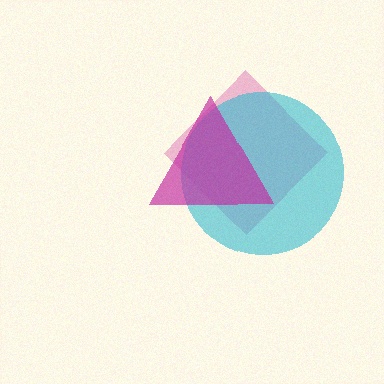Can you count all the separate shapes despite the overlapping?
Yes, there are 3 separate shapes.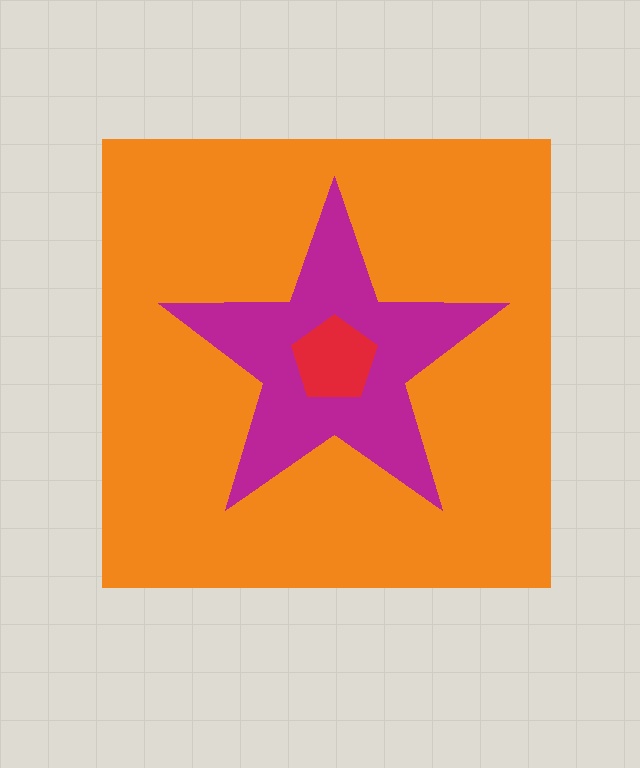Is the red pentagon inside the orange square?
Yes.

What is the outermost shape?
The orange square.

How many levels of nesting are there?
3.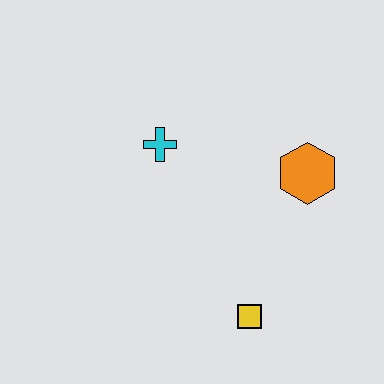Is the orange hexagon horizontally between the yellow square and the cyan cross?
No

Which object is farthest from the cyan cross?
The yellow square is farthest from the cyan cross.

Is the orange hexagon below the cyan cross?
Yes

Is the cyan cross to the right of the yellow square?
No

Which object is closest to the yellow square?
The orange hexagon is closest to the yellow square.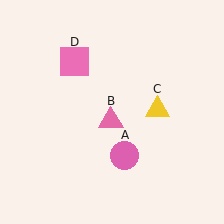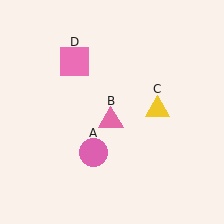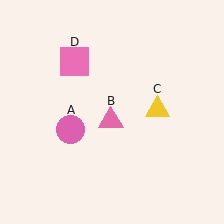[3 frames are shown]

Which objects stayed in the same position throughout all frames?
Pink triangle (object B) and yellow triangle (object C) and pink square (object D) remained stationary.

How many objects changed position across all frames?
1 object changed position: pink circle (object A).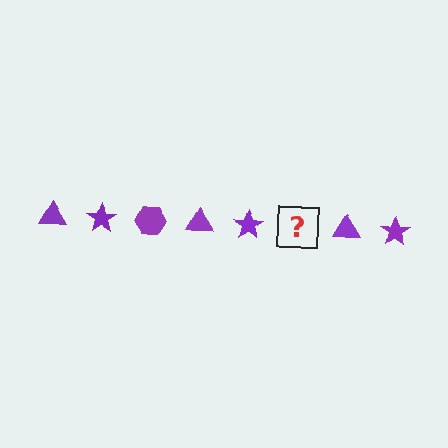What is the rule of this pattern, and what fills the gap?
The rule is that the pattern cycles through triangle, star, hexagon shapes in purple. The gap should be filled with a purple hexagon.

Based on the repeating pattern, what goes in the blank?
The blank should be a purple hexagon.